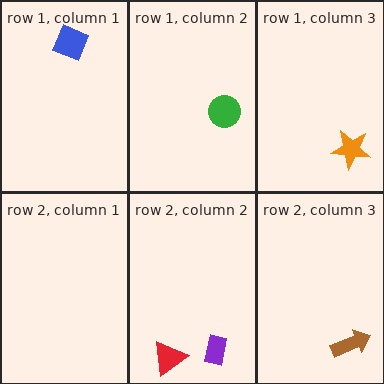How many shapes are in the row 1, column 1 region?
1.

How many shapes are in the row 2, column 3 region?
1.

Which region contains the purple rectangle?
The row 2, column 2 region.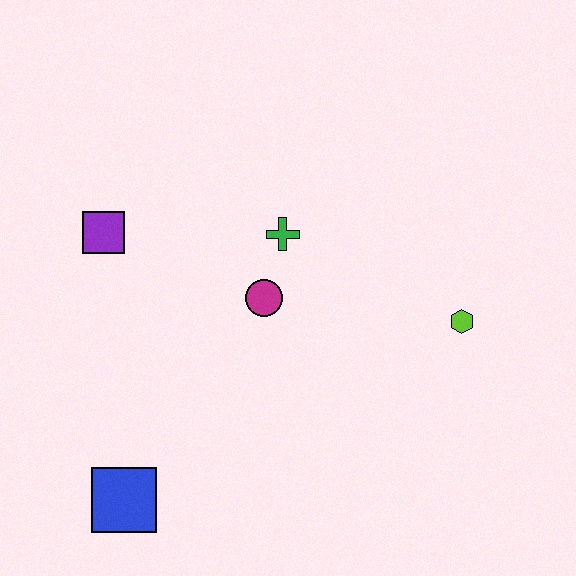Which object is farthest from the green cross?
The blue square is farthest from the green cross.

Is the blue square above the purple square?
No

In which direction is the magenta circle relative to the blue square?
The magenta circle is above the blue square.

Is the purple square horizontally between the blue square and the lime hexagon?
No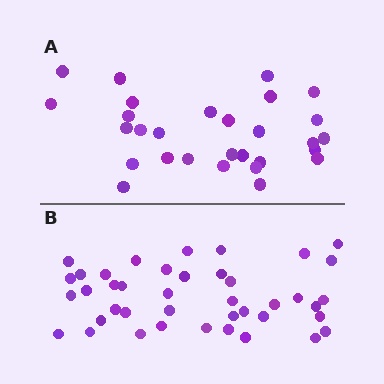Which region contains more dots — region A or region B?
Region B (the bottom region) has more dots.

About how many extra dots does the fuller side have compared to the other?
Region B has roughly 12 or so more dots than region A.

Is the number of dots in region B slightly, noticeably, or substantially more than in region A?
Region B has noticeably more, but not dramatically so. The ratio is roughly 1.4 to 1.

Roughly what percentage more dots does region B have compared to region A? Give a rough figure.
About 40% more.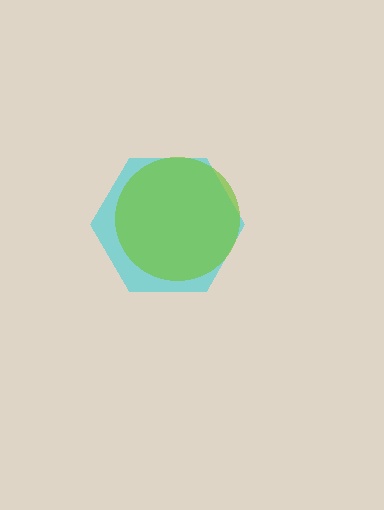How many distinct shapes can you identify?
There are 2 distinct shapes: a cyan hexagon, a lime circle.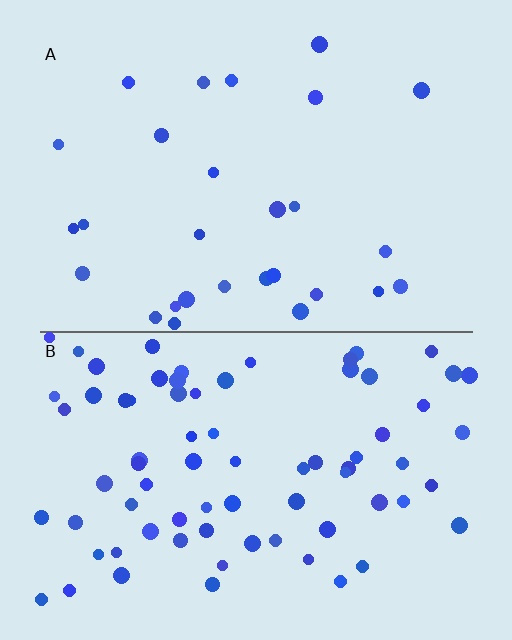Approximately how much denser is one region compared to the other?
Approximately 2.7× — region B over region A.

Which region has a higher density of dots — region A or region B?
B (the bottom).